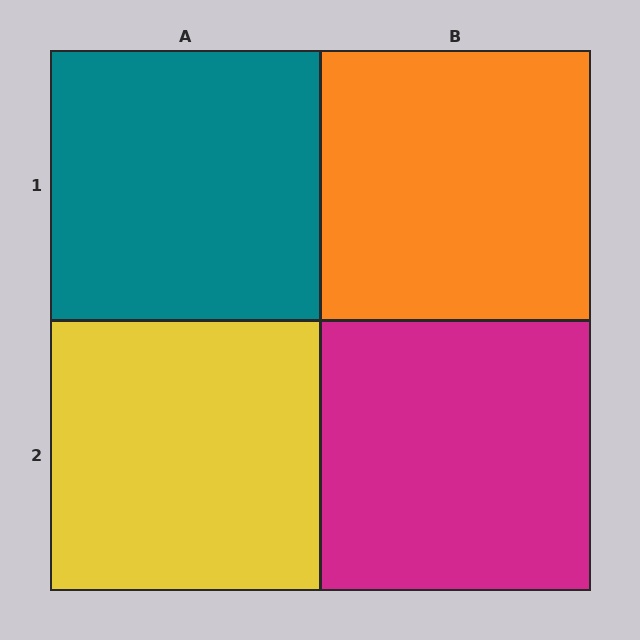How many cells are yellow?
1 cell is yellow.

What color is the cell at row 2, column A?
Yellow.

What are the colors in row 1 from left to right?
Teal, orange.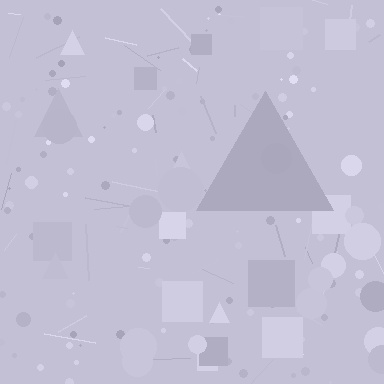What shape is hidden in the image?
A triangle is hidden in the image.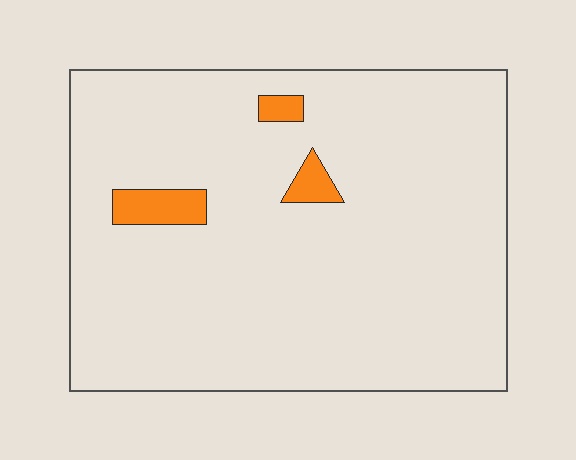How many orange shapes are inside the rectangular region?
3.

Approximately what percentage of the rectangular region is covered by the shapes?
Approximately 5%.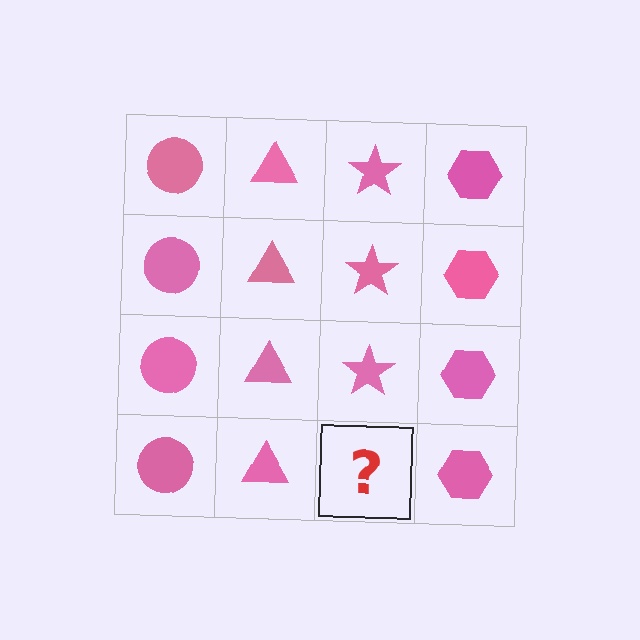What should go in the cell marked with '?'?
The missing cell should contain a pink star.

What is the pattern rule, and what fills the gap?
The rule is that each column has a consistent shape. The gap should be filled with a pink star.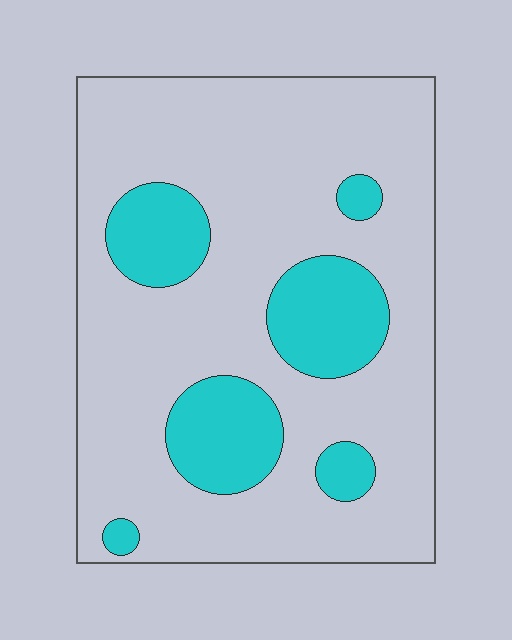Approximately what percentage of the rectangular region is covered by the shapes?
Approximately 20%.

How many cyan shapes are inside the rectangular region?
6.